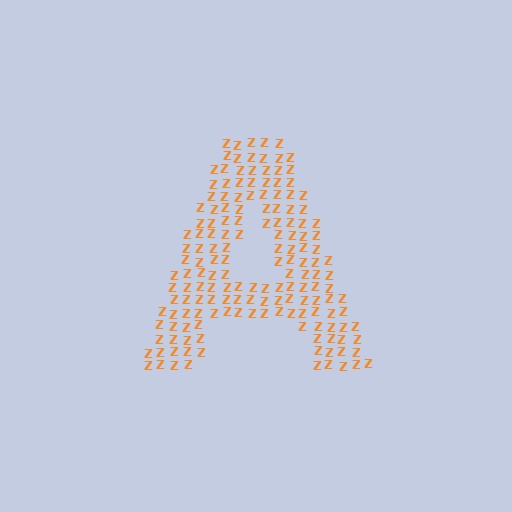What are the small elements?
The small elements are letter Z's.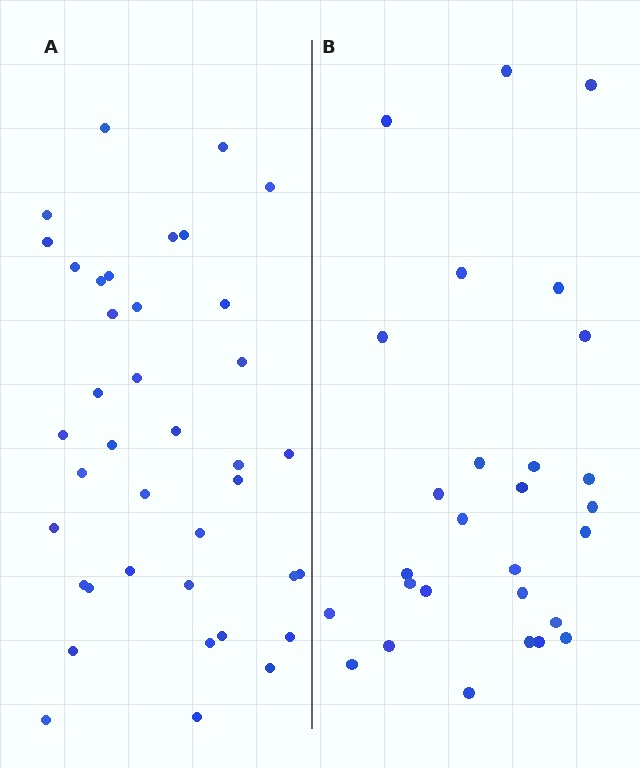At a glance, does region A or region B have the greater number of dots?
Region A (the left region) has more dots.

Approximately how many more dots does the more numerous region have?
Region A has roughly 12 or so more dots than region B.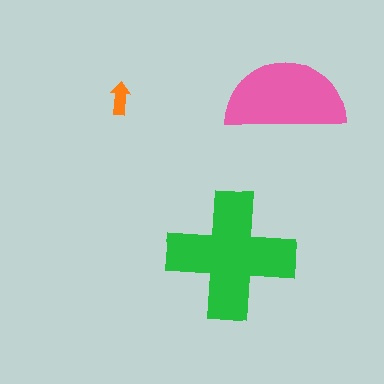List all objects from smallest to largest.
The orange arrow, the pink semicircle, the green cross.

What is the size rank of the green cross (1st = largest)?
1st.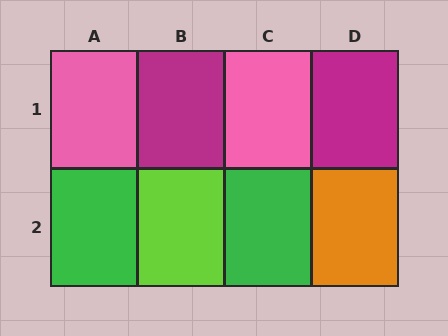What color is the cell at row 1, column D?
Magenta.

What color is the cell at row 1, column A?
Pink.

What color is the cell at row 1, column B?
Magenta.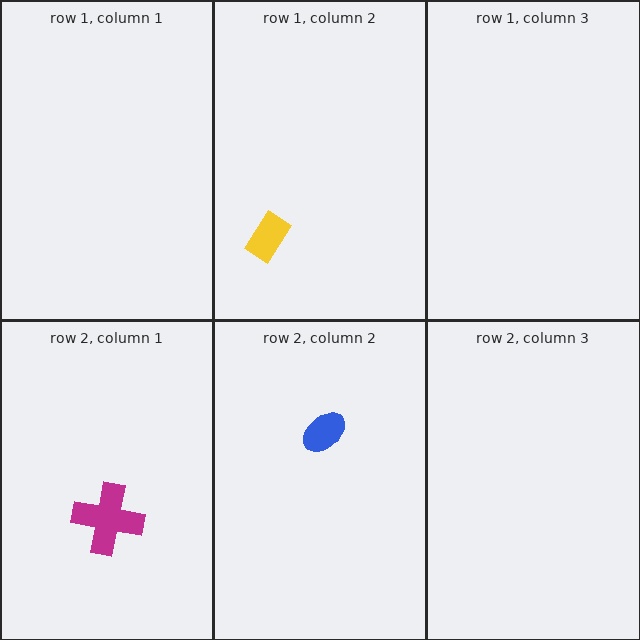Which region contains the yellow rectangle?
The row 1, column 2 region.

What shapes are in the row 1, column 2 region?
The yellow rectangle.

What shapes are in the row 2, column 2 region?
The blue ellipse.